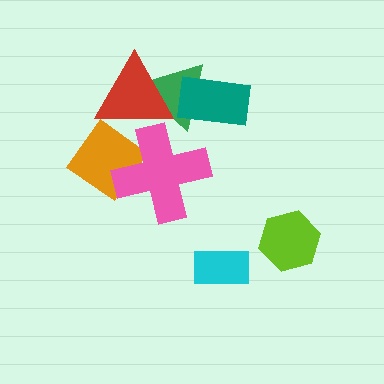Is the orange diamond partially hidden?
Yes, it is partially covered by another shape.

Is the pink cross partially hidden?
No, no other shape covers it.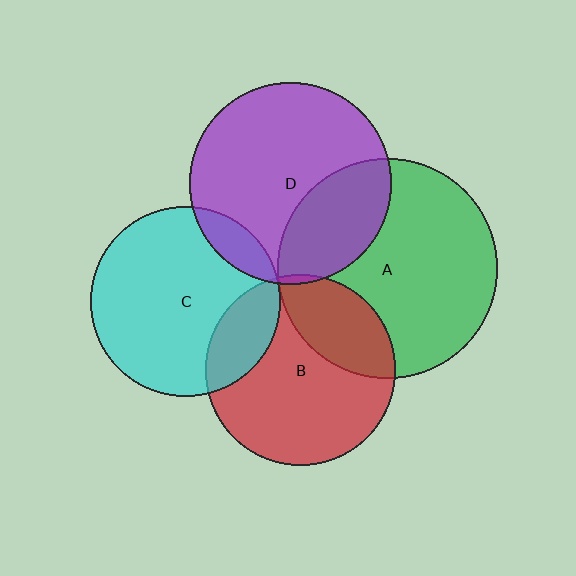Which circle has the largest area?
Circle A (green).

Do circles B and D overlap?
Yes.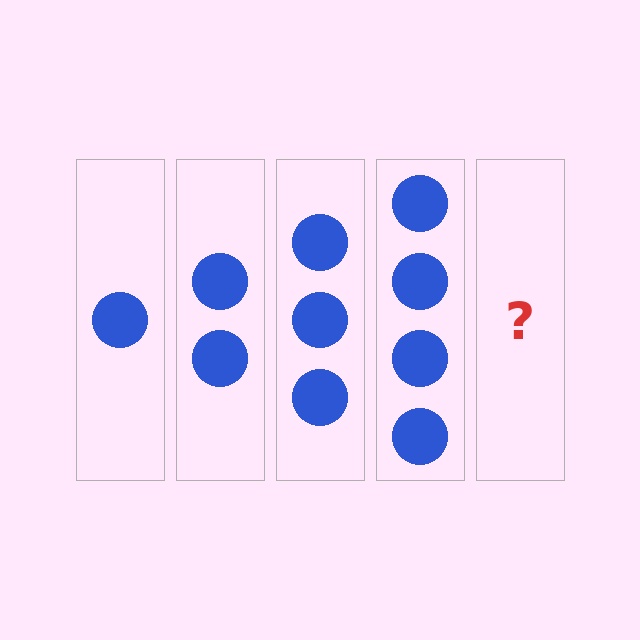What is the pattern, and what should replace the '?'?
The pattern is that each step adds one more circle. The '?' should be 5 circles.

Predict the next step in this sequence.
The next step is 5 circles.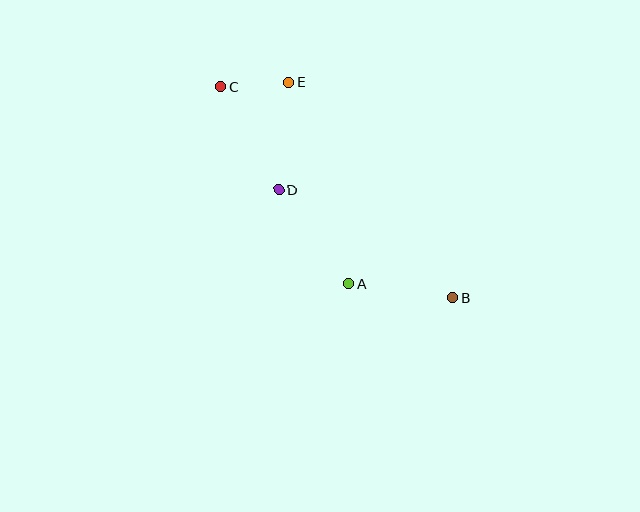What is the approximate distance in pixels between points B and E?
The distance between B and E is approximately 271 pixels.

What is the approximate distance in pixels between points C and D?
The distance between C and D is approximately 119 pixels.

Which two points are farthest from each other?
Points B and C are farthest from each other.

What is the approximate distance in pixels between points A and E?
The distance between A and E is approximately 210 pixels.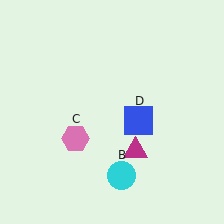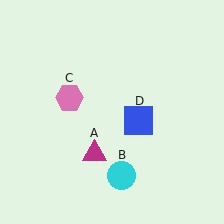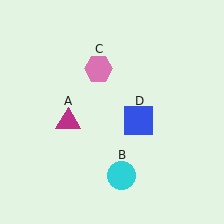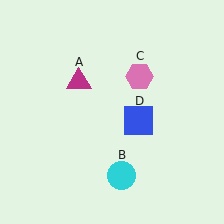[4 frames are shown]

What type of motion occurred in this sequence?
The magenta triangle (object A), pink hexagon (object C) rotated clockwise around the center of the scene.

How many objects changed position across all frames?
2 objects changed position: magenta triangle (object A), pink hexagon (object C).